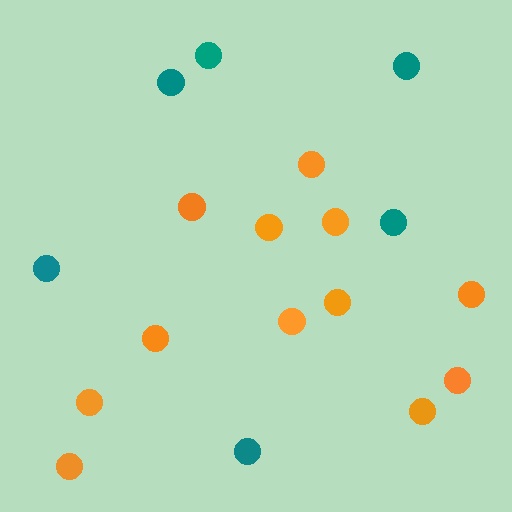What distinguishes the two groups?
There are 2 groups: one group of orange circles (12) and one group of teal circles (6).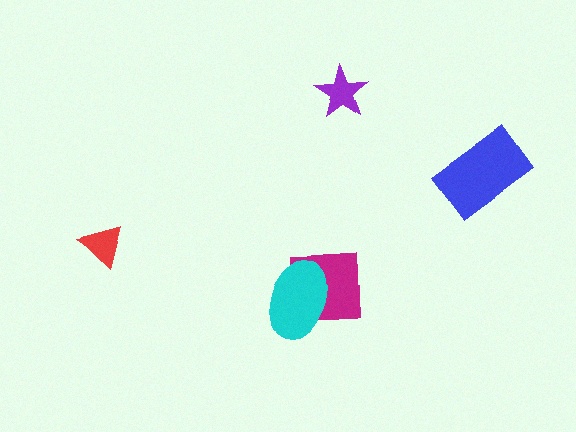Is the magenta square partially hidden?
Yes, it is partially covered by another shape.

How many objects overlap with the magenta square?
1 object overlaps with the magenta square.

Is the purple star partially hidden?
No, no other shape covers it.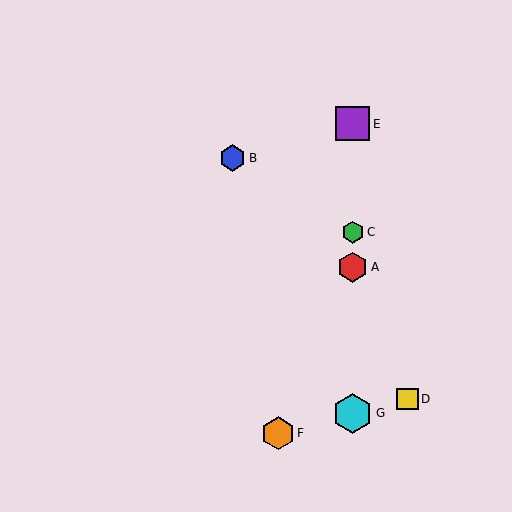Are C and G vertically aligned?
Yes, both are at x≈353.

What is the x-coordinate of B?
Object B is at x≈233.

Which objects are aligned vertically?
Objects A, C, E, G are aligned vertically.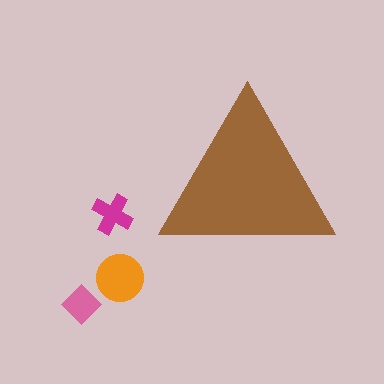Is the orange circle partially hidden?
No, the orange circle is fully visible.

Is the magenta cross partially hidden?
No, the magenta cross is fully visible.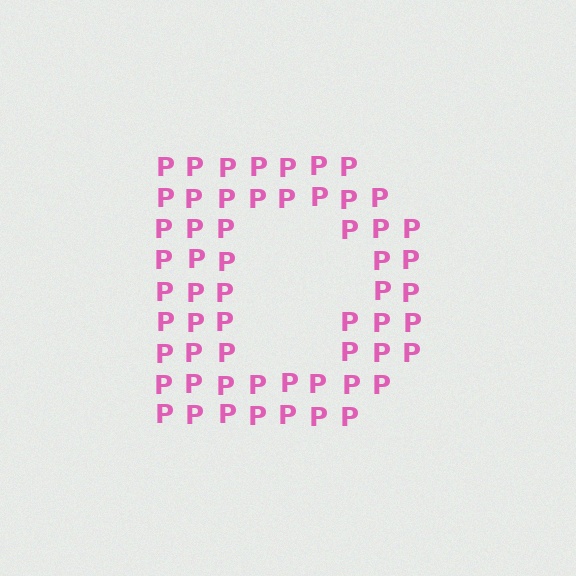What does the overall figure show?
The overall figure shows the letter D.